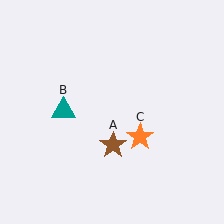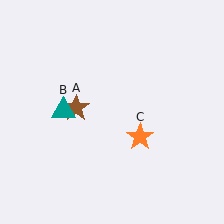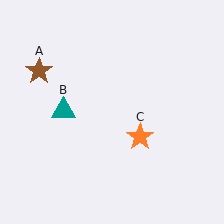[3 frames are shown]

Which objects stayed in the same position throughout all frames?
Teal triangle (object B) and orange star (object C) remained stationary.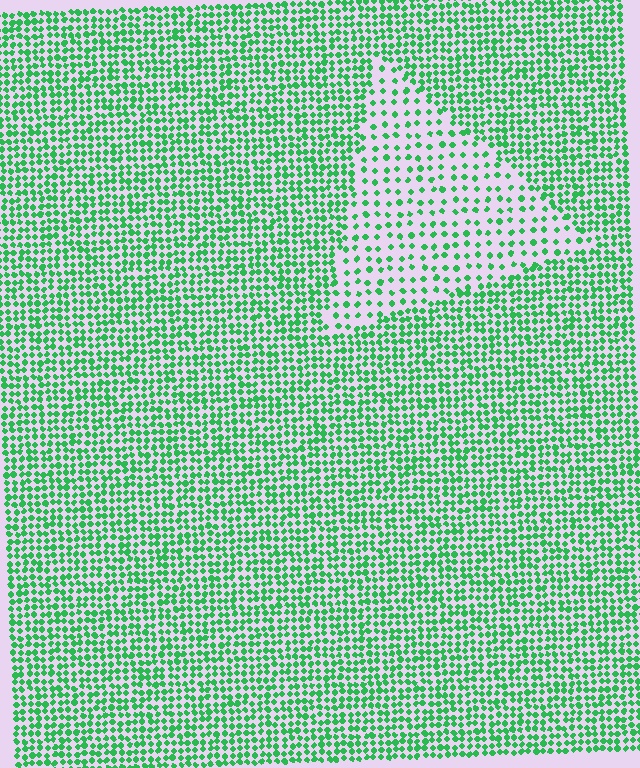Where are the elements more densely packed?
The elements are more densely packed outside the triangle boundary.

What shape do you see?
I see a triangle.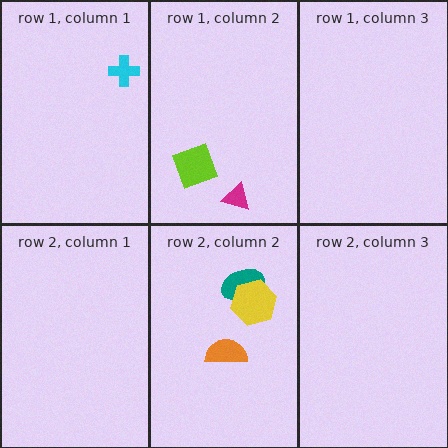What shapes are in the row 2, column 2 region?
The teal ellipse, the orange semicircle, the yellow hexagon.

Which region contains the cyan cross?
The row 1, column 1 region.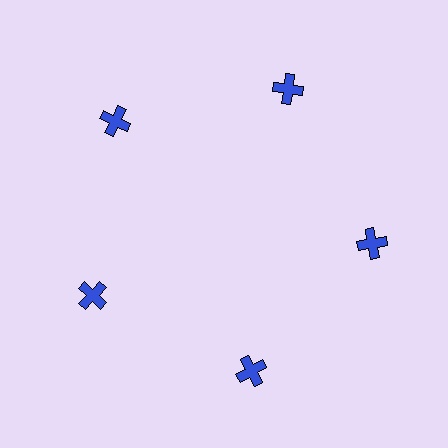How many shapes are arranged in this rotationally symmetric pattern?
There are 5 shapes, arranged in 5 groups of 1.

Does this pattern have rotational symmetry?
Yes, this pattern has 5-fold rotational symmetry. It looks the same after rotating 72 degrees around the center.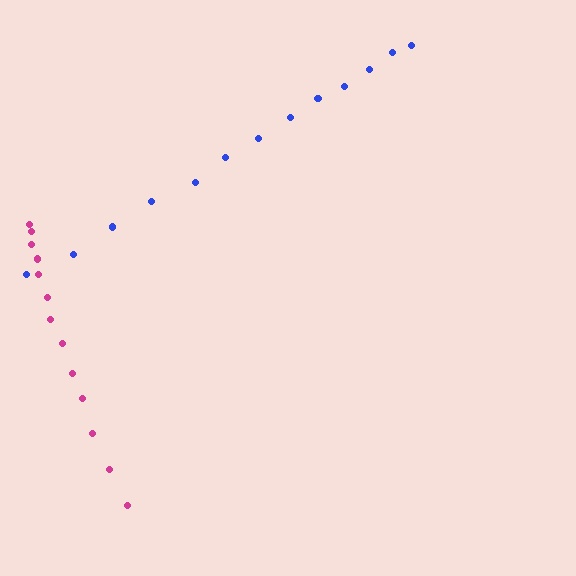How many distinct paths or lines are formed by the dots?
There are 2 distinct paths.